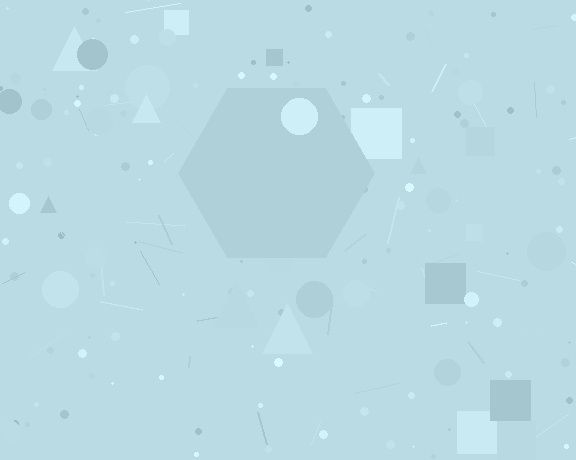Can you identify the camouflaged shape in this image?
The camouflaged shape is a hexagon.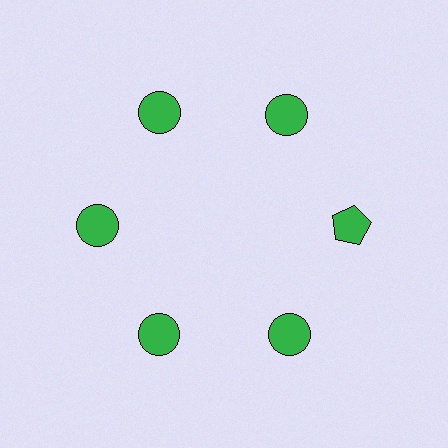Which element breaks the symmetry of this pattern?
The green pentagon at roughly the 3 o'clock position breaks the symmetry. All other shapes are green circles.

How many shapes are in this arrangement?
There are 6 shapes arranged in a ring pattern.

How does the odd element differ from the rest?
It has a different shape: pentagon instead of circle.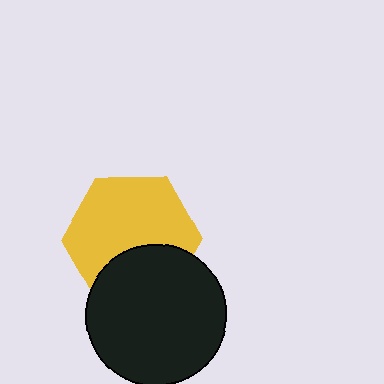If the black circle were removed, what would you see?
You would see the complete yellow hexagon.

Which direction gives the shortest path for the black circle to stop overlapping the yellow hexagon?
Moving down gives the shortest separation.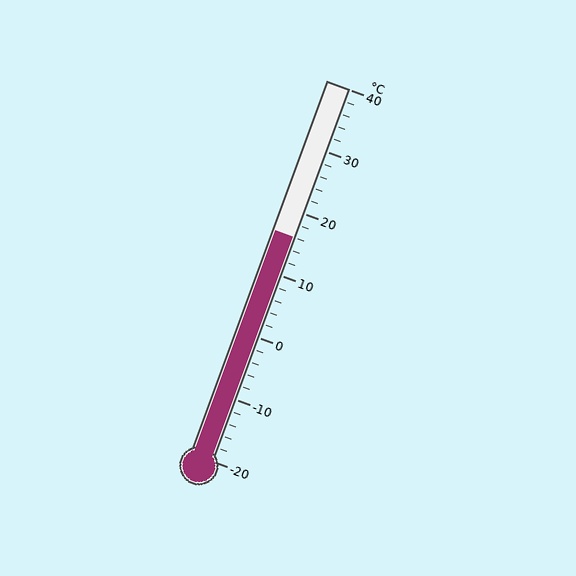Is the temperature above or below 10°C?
The temperature is above 10°C.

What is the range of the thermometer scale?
The thermometer scale ranges from -20°C to 40°C.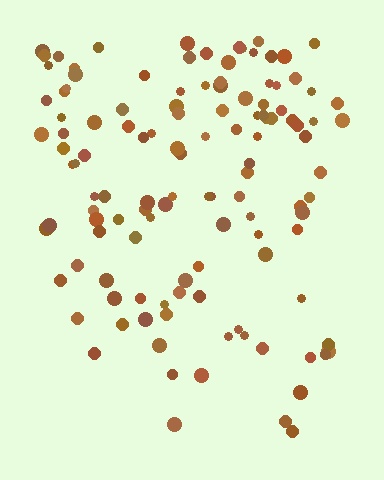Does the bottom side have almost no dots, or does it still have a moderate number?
Still a moderate number, just noticeably fewer than the top.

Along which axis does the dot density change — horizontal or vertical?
Vertical.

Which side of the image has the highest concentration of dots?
The top.